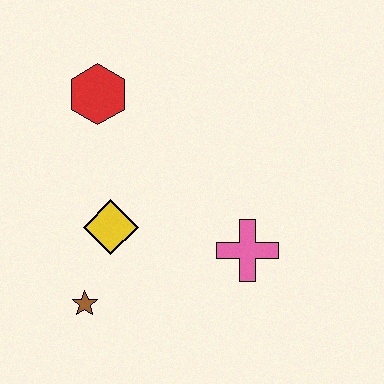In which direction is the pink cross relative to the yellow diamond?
The pink cross is to the right of the yellow diamond.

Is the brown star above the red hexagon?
No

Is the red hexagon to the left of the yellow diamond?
Yes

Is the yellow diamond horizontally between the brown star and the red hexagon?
No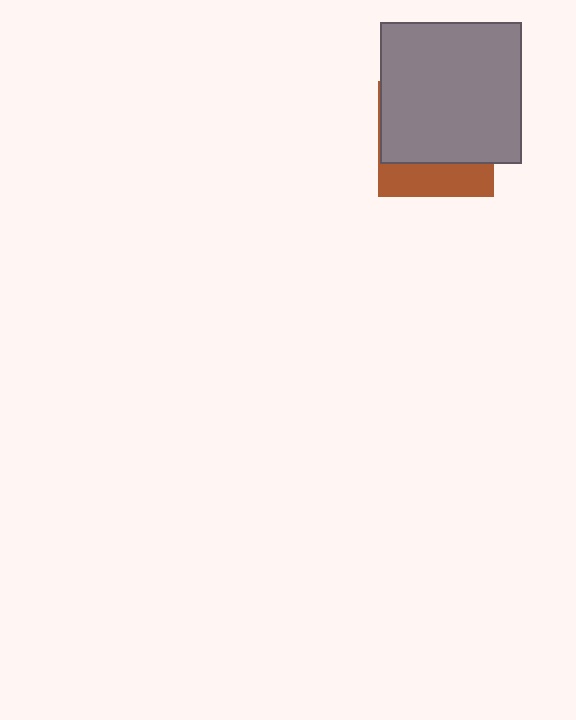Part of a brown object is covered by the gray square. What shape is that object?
It is a square.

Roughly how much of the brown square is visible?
A small part of it is visible (roughly 31%).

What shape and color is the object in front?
The object in front is a gray square.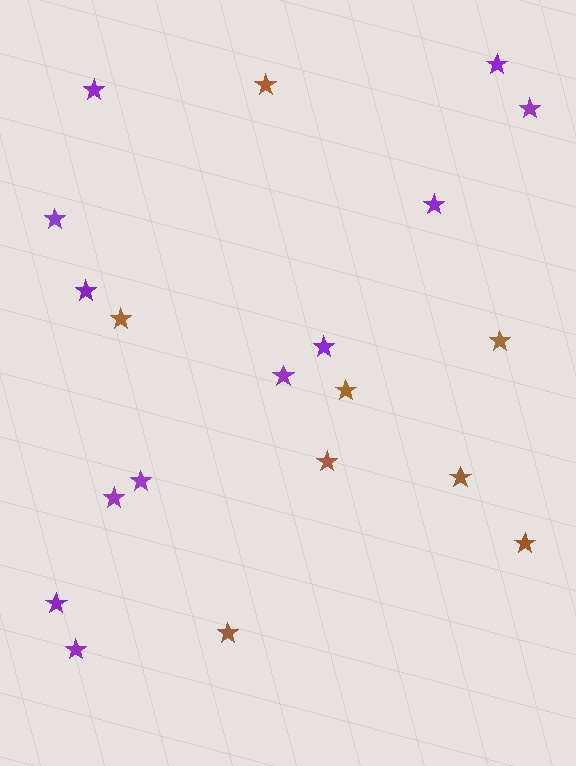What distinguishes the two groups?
There are 2 groups: one group of brown stars (8) and one group of purple stars (12).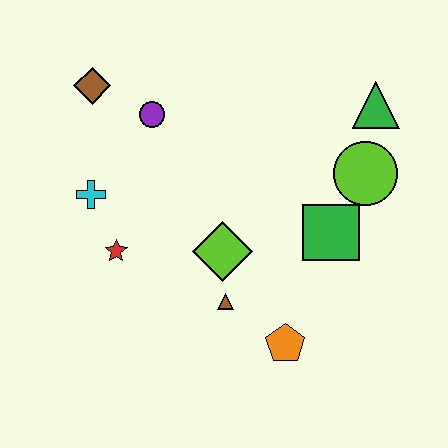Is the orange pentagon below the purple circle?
Yes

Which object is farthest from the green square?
The brown diamond is farthest from the green square.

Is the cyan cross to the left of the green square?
Yes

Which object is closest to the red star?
The cyan cross is closest to the red star.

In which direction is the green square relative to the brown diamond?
The green square is to the right of the brown diamond.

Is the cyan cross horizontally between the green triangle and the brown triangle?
No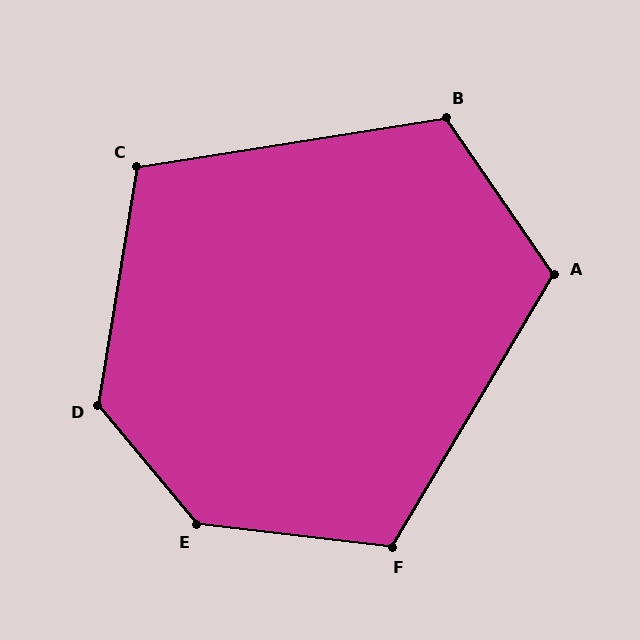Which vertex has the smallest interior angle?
C, at approximately 108 degrees.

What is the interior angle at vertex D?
Approximately 131 degrees (obtuse).